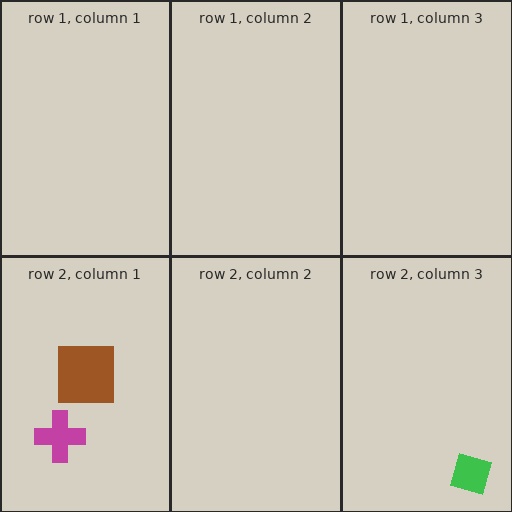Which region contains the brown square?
The row 2, column 1 region.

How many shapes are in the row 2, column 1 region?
2.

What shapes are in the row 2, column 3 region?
The green diamond.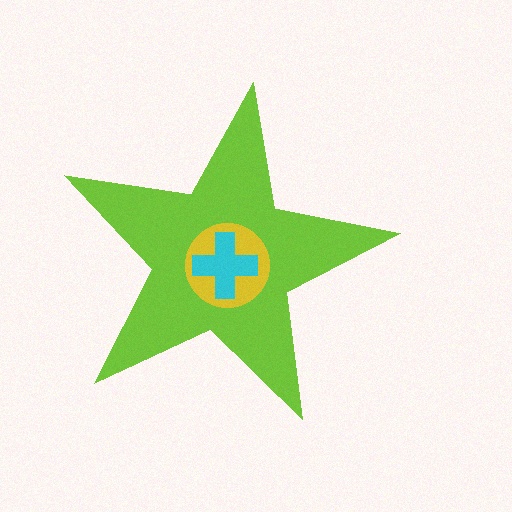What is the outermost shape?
The lime star.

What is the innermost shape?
The cyan cross.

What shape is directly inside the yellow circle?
The cyan cross.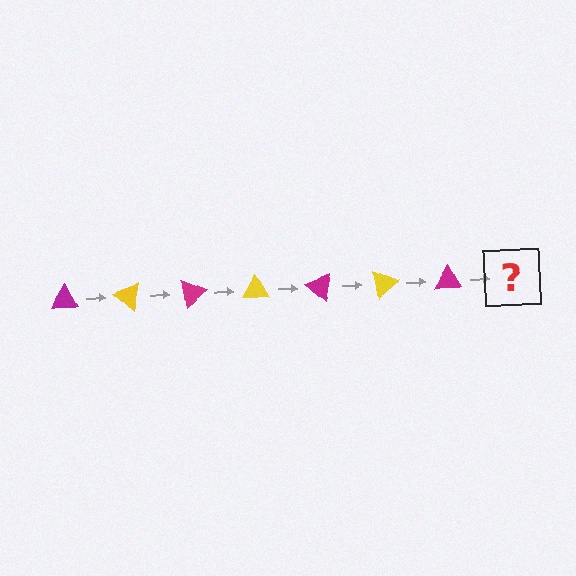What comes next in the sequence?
The next element should be a yellow triangle, rotated 280 degrees from the start.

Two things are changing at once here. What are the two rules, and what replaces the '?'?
The two rules are that it rotates 40 degrees each step and the color cycles through magenta and yellow. The '?' should be a yellow triangle, rotated 280 degrees from the start.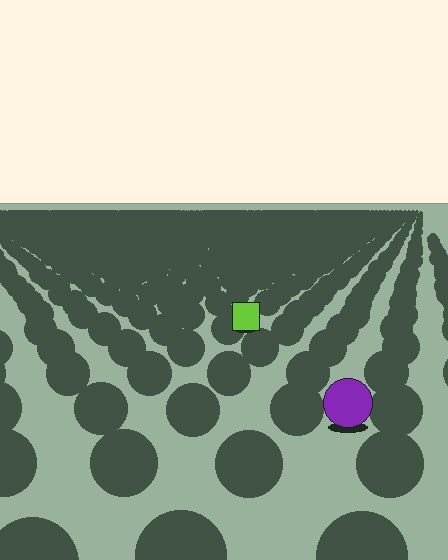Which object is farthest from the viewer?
The lime square is farthest from the viewer. It appears smaller and the ground texture around it is denser.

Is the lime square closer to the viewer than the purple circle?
No. The purple circle is closer — you can tell from the texture gradient: the ground texture is coarser near it.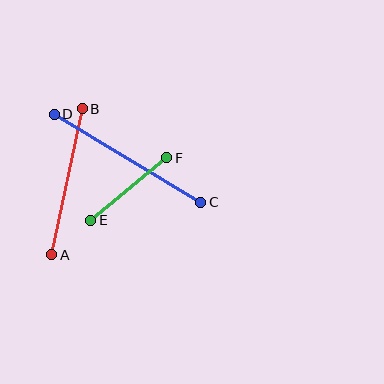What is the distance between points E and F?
The distance is approximately 98 pixels.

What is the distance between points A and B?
The distance is approximately 149 pixels.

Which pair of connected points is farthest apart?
Points C and D are farthest apart.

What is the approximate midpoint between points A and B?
The midpoint is at approximately (67, 182) pixels.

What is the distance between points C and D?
The distance is approximately 171 pixels.